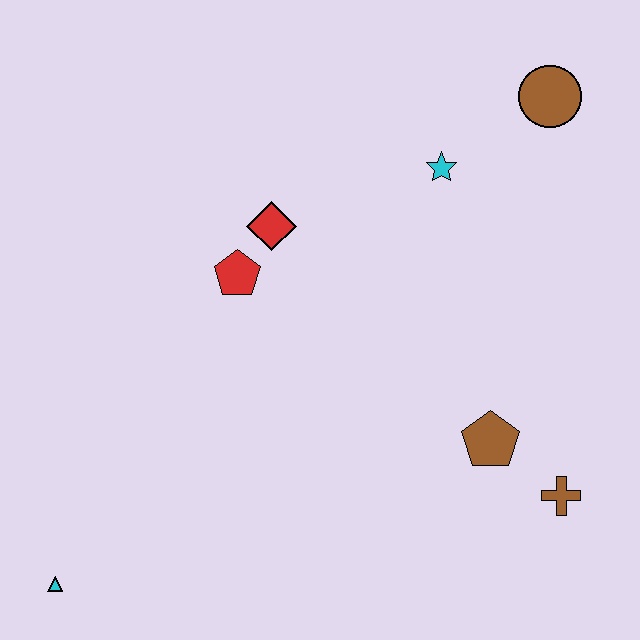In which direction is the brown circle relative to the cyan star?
The brown circle is to the right of the cyan star.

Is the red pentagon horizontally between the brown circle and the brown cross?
No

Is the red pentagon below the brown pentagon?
No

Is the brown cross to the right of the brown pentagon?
Yes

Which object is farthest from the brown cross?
The cyan triangle is farthest from the brown cross.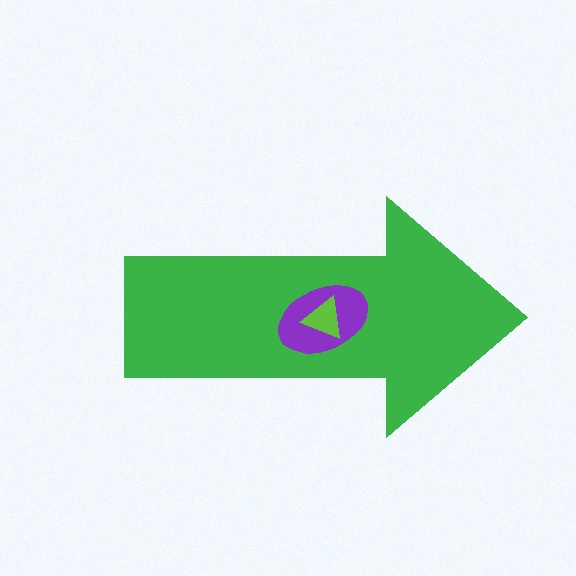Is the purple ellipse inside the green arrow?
Yes.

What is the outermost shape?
The green arrow.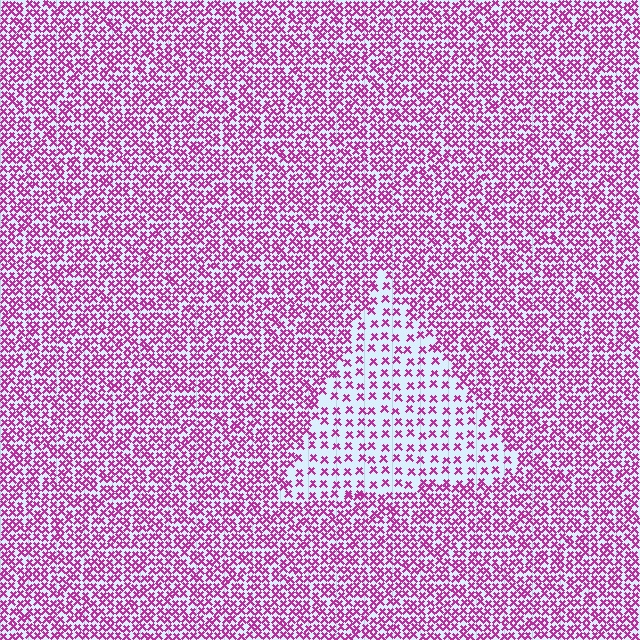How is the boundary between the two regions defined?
The boundary is defined by a change in element density (approximately 2.2x ratio). All elements are the same color, size, and shape.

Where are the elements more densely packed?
The elements are more densely packed outside the triangle boundary.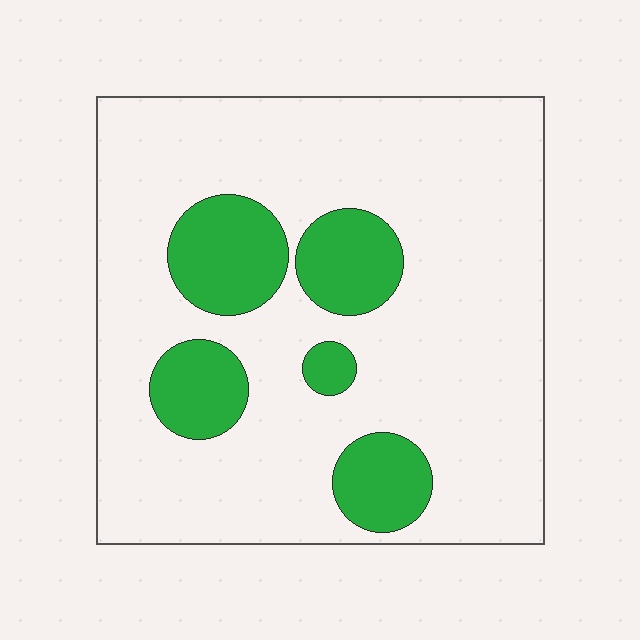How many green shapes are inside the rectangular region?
5.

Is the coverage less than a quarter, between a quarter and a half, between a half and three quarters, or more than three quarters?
Less than a quarter.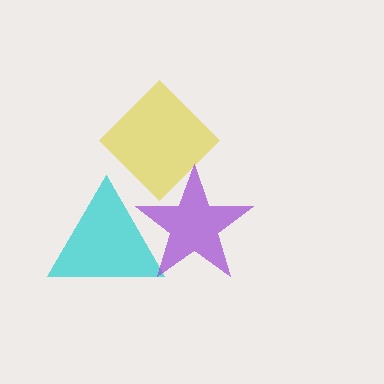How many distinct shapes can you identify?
There are 3 distinct shapes: a cyan triangle, a yellow diamond, a purple star.